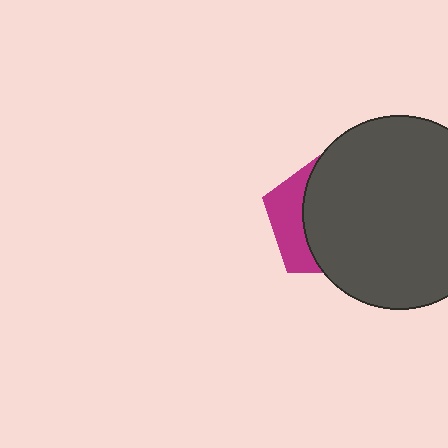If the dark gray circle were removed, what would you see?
You would see the complete magenta pentagon.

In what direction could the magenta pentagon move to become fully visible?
The magenta pentagon could move left. That would shift it out from behind the dark gray circle entirely.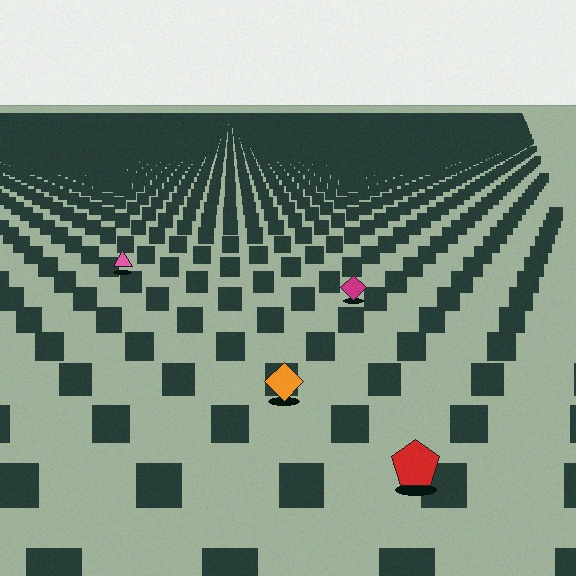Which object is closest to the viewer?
The red pentagon is closest. The texture marks near it are larger and more spread out.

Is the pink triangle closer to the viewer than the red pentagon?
No. The red pentagon is closer — you can tell from the texture gradient: the ground texture is coarser near it.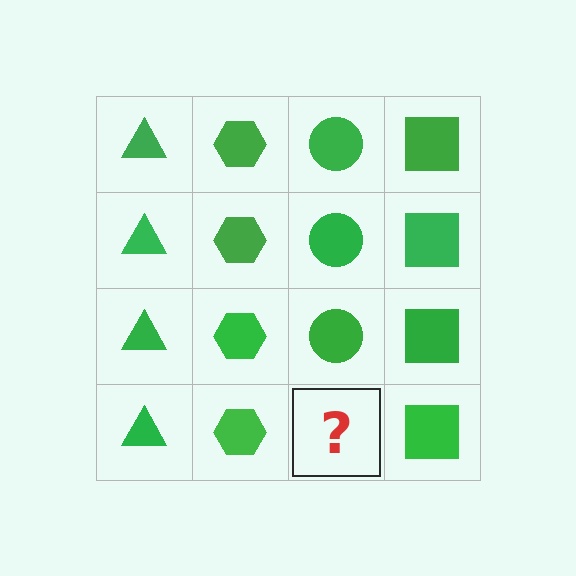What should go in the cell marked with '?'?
The missing cell should contain a green circle.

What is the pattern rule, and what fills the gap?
The rule is that each column has a consistent shape. The gap should be filled with a green circle.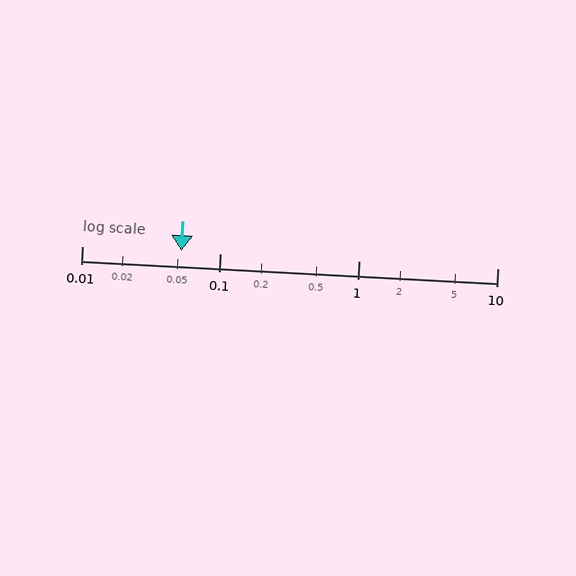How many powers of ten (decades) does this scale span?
The scale spans 3 decades, from 0.01 to 10.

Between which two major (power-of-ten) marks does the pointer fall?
The pointer is between 0.01 and 0.1.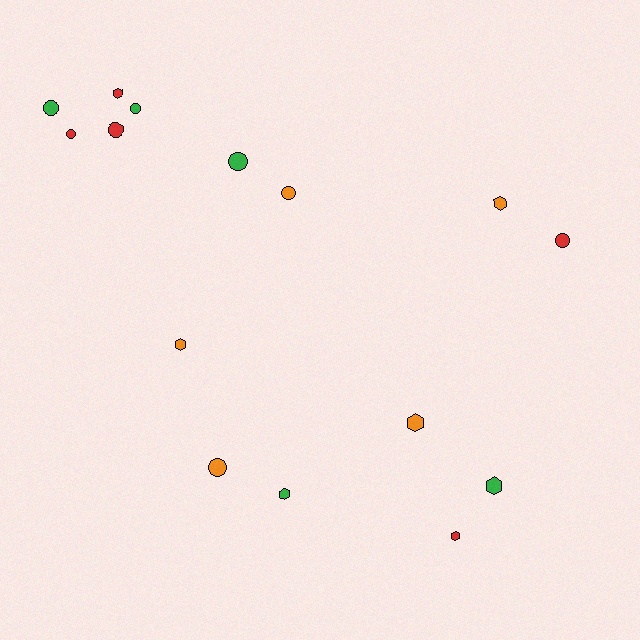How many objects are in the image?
There are 15 objects.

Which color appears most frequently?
Orange, with 5 objects.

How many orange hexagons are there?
There are 3 orange hexagons.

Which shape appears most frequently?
Circle, with 8 objects.